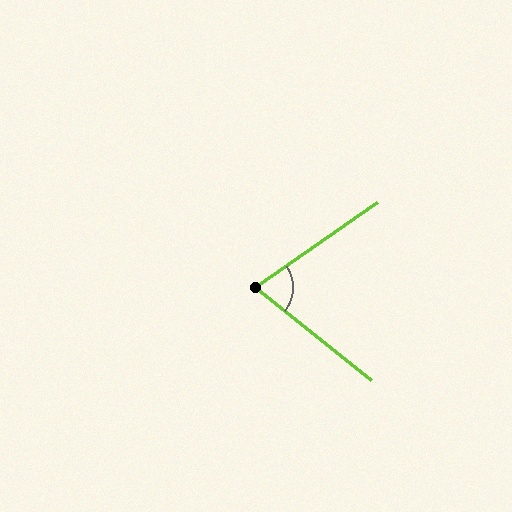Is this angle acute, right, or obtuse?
It is acute.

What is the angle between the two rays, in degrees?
Approximately 74 degrees.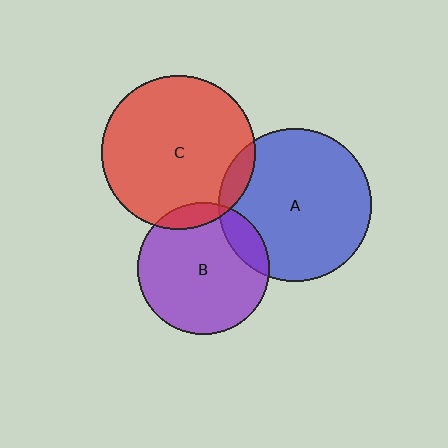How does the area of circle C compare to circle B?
Approximately 1.4 times.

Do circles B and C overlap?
Yes.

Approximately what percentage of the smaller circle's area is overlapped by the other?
Approximately 10%.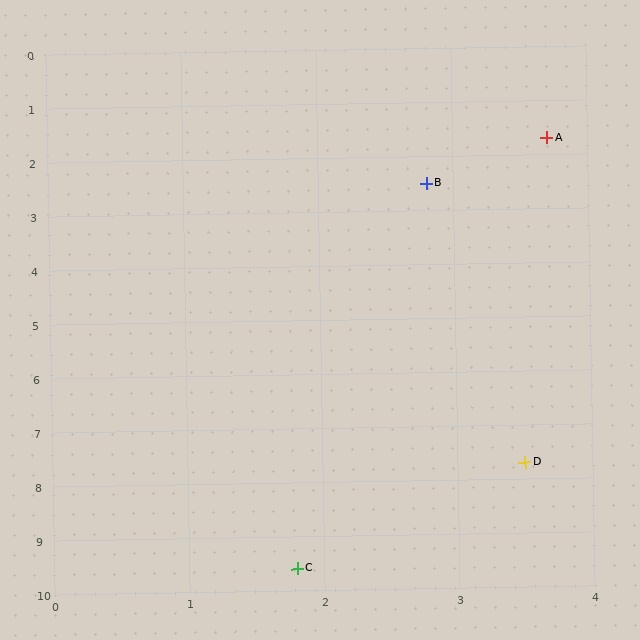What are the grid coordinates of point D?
Point D is at approximately (3.5, 7.7).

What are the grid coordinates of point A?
Point A is at approximately (3.7, 1.7).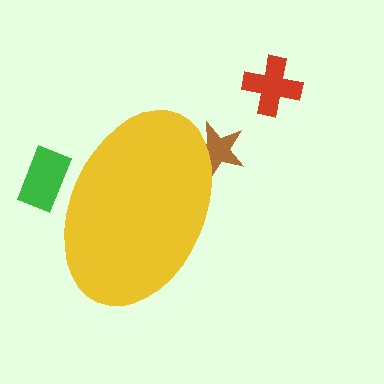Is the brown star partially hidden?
Yes, the brown star is partially hidden behind the yellow ellipse.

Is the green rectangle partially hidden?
Yes, the green rectangle is partially hidden behind the yellow ellipse.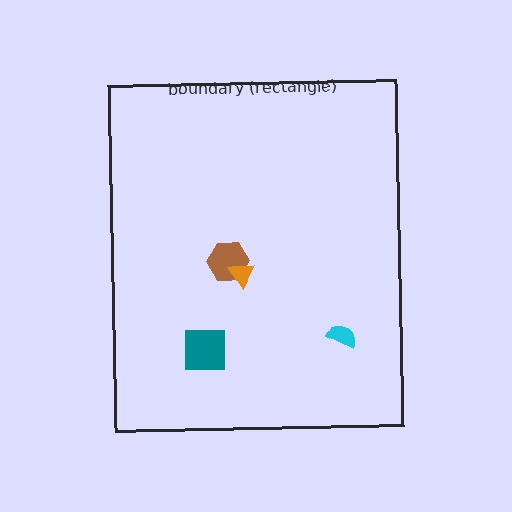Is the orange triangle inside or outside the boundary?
Inside.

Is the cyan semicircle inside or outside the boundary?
Inside.